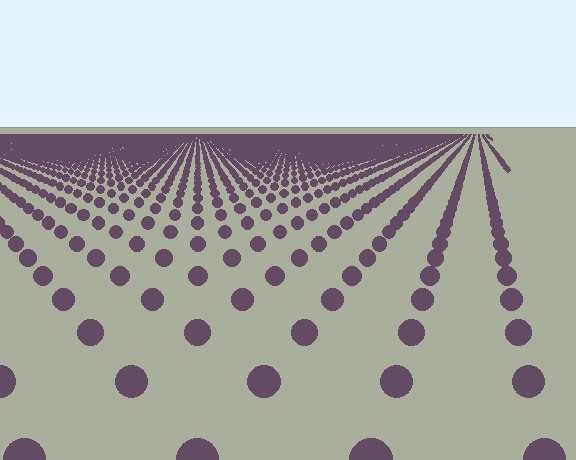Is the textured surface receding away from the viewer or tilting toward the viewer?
The surface is receding away from the viewer. Texture elements get smaller and denser toward the top.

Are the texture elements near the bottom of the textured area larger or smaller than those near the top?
Larger. Near the bottom, elements are closer to the viewer and appear at a bigger on-screen size.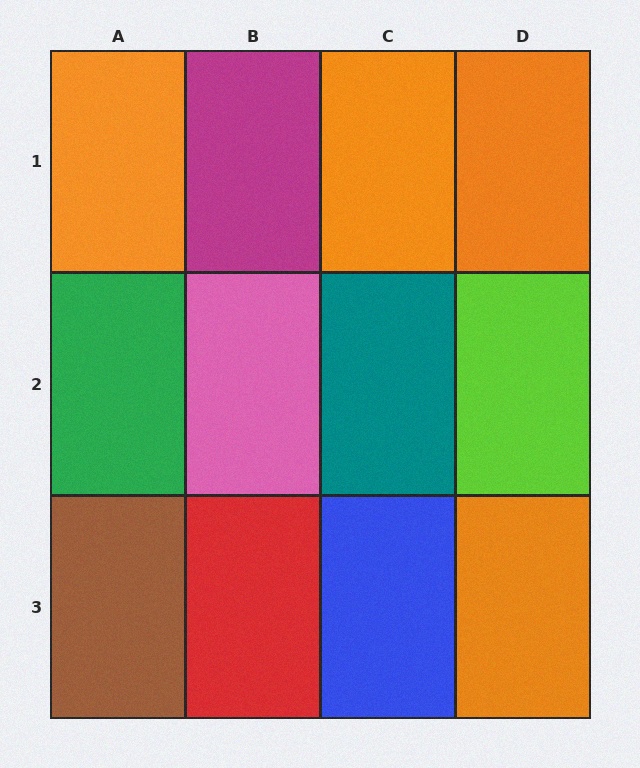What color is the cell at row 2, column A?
Green.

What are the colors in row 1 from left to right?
Orange, magenta, orange, orange.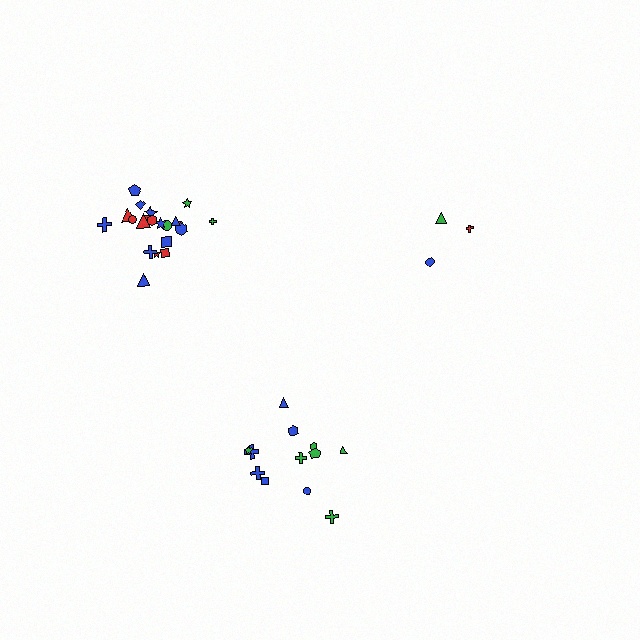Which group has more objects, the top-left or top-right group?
The top-left group.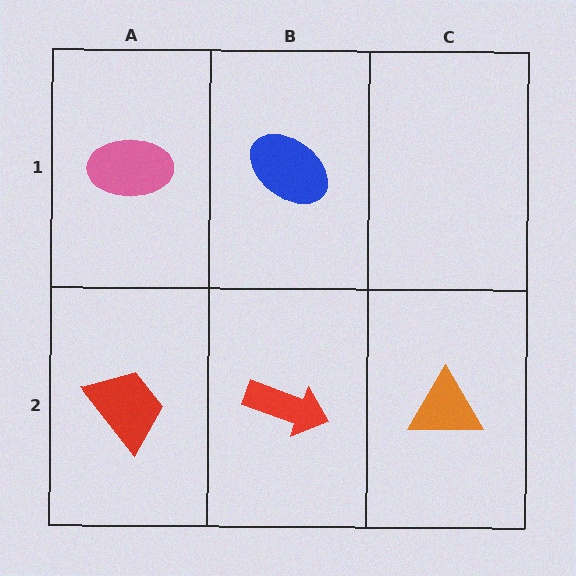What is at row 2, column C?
An orange triangle.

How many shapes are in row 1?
2 shapes.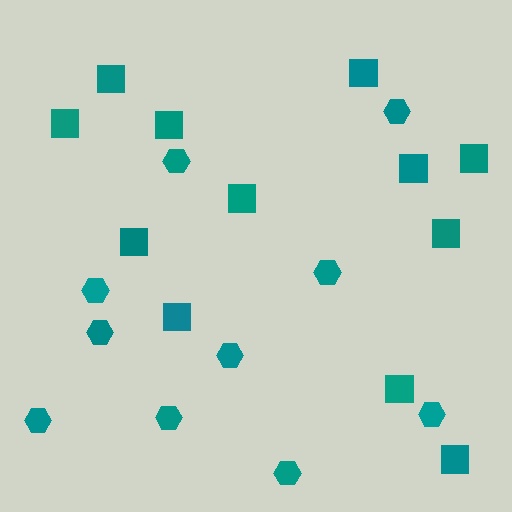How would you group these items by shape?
There are 2 groups: one group of squares (12) and one group of hexagons (10).